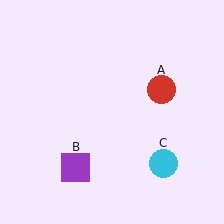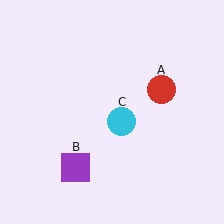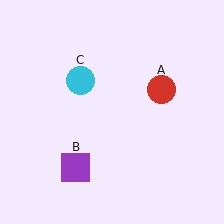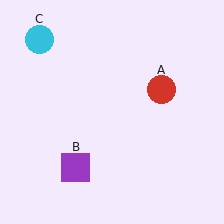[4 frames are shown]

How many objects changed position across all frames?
1 object changed position: cyan circle (object C).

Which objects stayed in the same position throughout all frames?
Red circle (object A) and purple square (object B) remained stationary.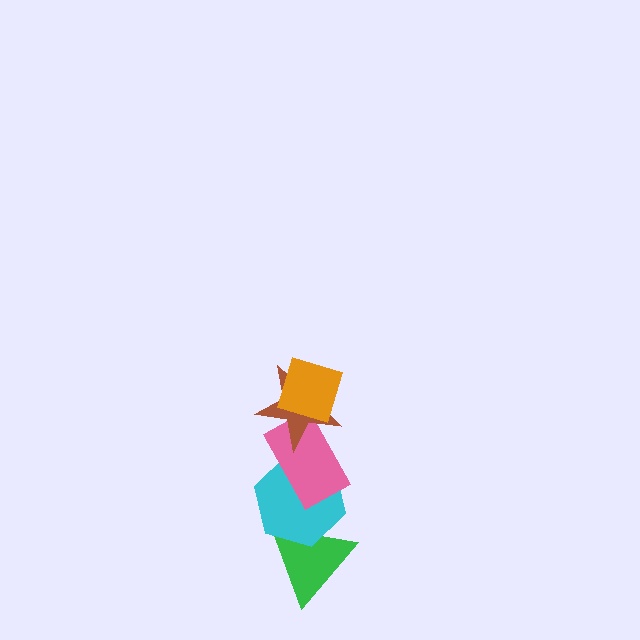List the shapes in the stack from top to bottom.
From top to bottom: the orange diamond, the brown star, the pink rectangle, the cyan hexagon, the green triangle.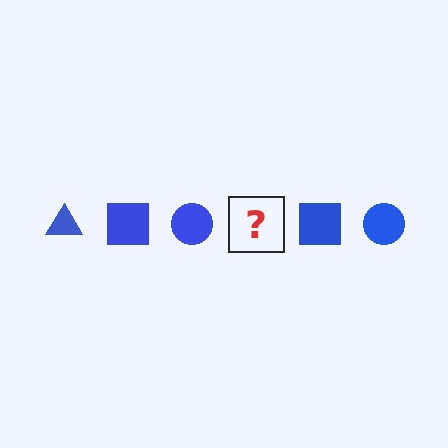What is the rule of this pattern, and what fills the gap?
The rule is that the pattern cycles through triangle, square, circle shapes in blue. The gap should be filled with a blue triangle.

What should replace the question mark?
The question mark should be replaced with a blue triangle.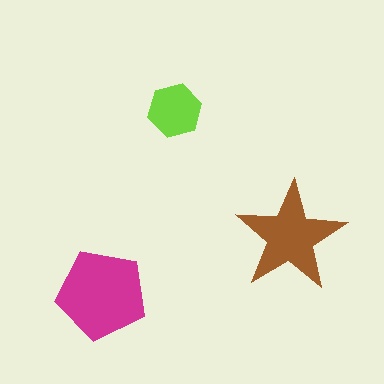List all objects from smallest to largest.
The lime hexagon, the brown star, the magenta pentagon.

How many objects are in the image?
There are 3 objects in the image.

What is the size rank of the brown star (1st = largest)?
2nd.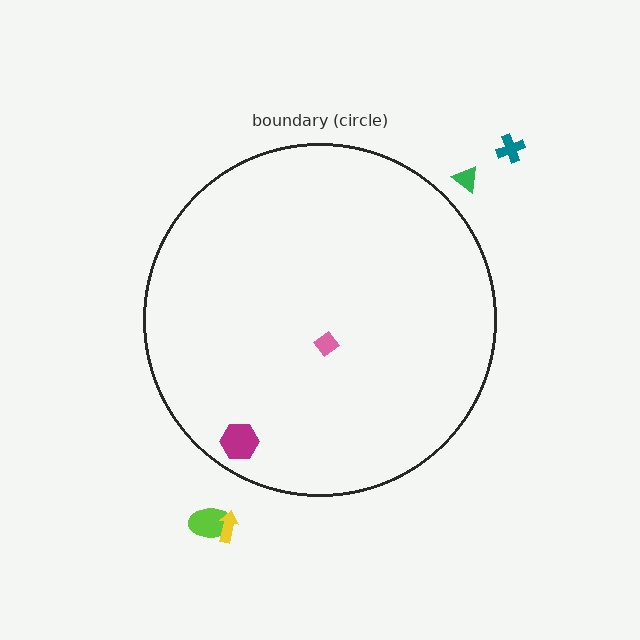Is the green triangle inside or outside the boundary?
Outside.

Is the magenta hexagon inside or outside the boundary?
Inside.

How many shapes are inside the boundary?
2 inside, 4 outside.